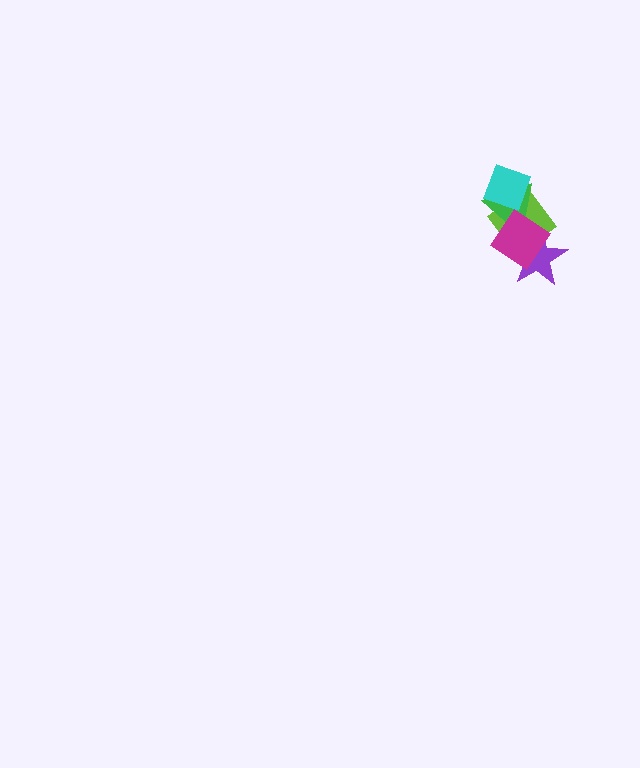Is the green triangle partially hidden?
Yes, it is partially covered by another shape.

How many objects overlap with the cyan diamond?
2 objects overlap with the cyan diamond.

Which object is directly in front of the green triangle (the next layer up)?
The cyan diamond is directly in front of the green triangle.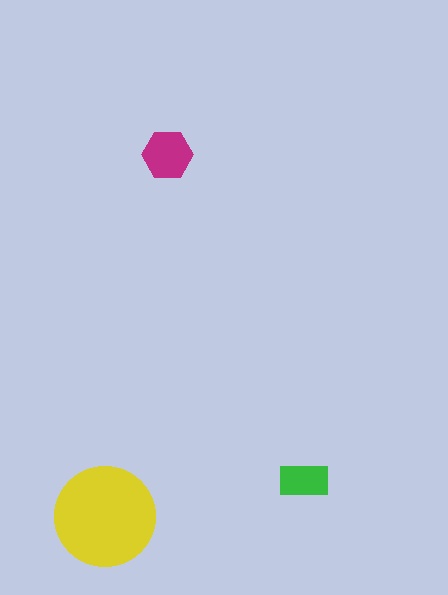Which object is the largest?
The yellow circle.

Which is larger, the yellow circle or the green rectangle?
The yellow circle.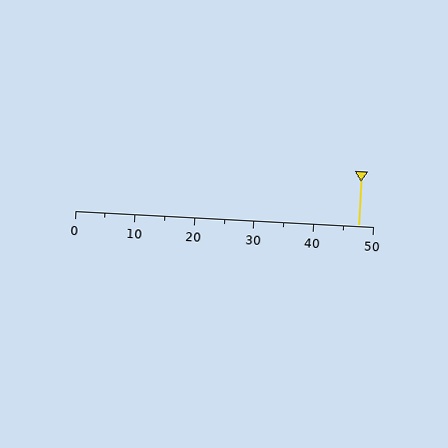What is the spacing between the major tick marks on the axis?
The major ticks are spaced 10 apart.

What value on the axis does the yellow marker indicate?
The marker indicates approximately 47.5.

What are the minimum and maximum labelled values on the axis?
The axis runs from 0 to 50.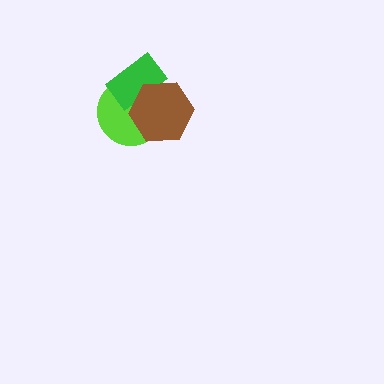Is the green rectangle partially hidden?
Yes, it is partially covered by another shape.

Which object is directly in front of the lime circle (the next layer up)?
The green rectangle is directly in front of the lime circle.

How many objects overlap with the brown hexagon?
2 objects overlap with the brown hexagon.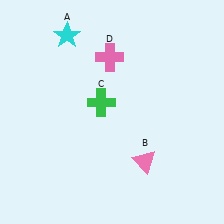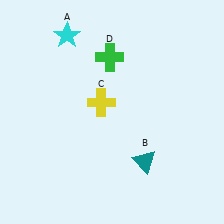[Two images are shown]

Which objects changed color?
B changed from pink to teal. C changed from green to yellow. D changed from pink to green.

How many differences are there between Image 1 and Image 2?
There are 3 differences between the two images.